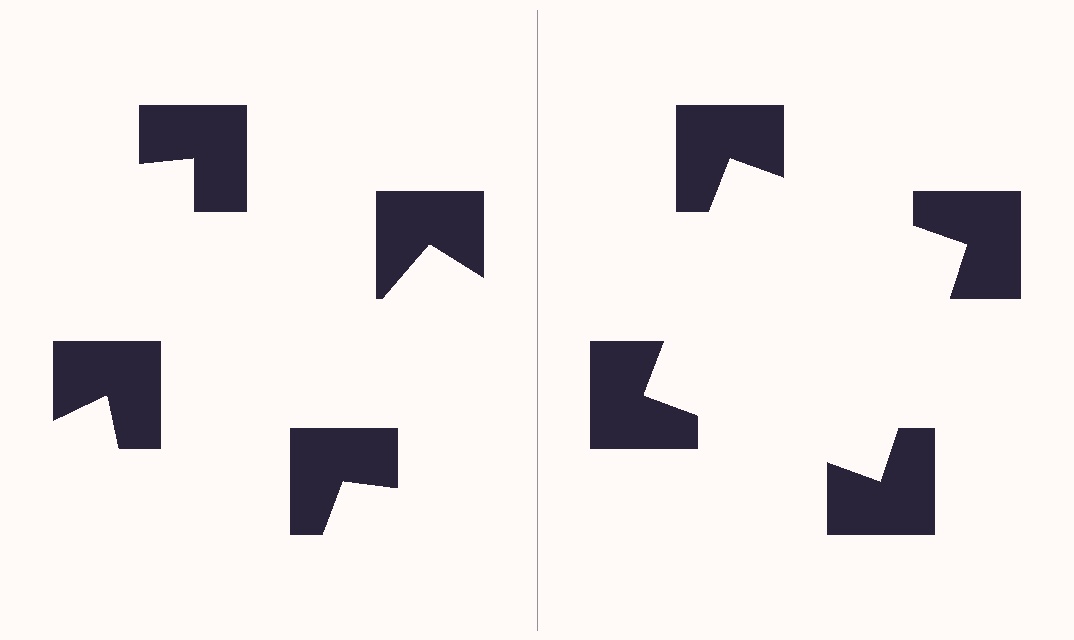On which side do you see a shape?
An illusory square appears on the right side. On the left side the wedge cuts are rotated, so no coherent shape forms.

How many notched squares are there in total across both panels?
8 — 4 on each side.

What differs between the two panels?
The notched squares are positioned identically on both sides; only the wedge orientations differ. On the right they align to a square; on the left they are misaligned.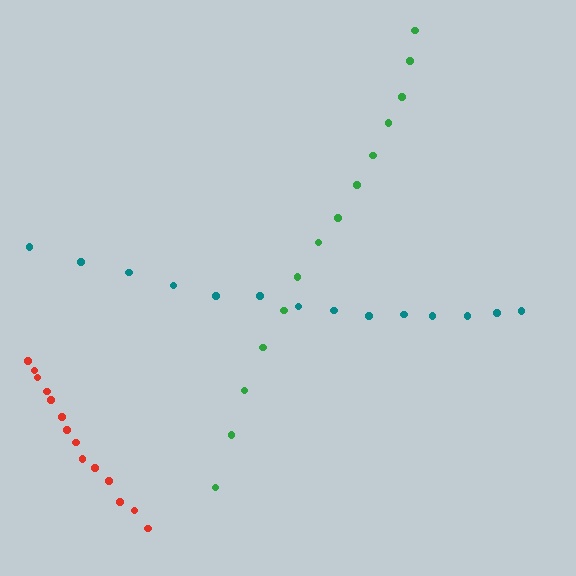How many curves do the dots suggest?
There are 3 distinct paths.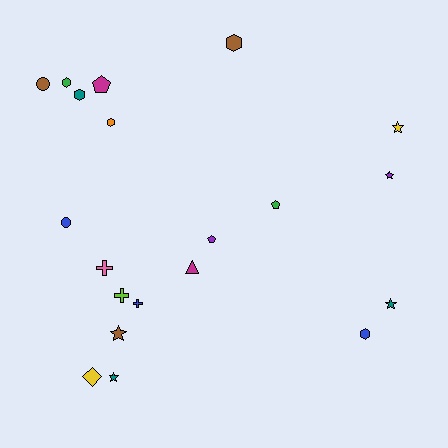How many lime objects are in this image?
There is 1 lime object.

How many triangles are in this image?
There is 1 triangle.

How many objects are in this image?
There are 20 objects.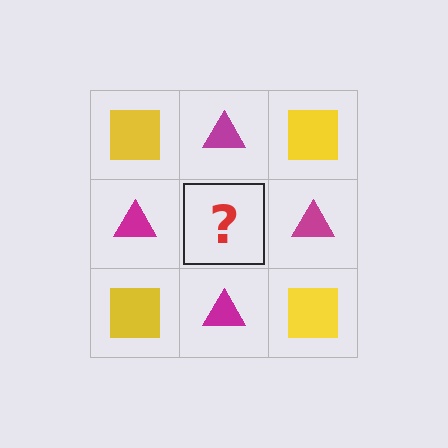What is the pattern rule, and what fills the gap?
The rule is that it alternates yellow square and magenta triangle in a checkerboard pattern. The gap should be filled with a yellow square.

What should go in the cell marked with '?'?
The missing cell should contain a yellow square.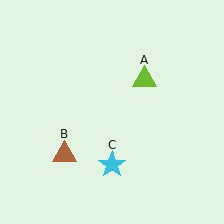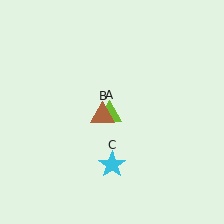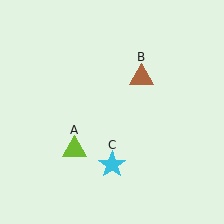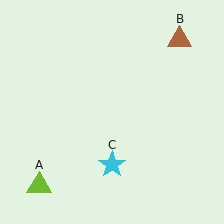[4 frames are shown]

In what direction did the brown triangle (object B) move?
The brown triangle (object B) moved up and to the right.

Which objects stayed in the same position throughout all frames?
Cyan star (object C) remained stationary.